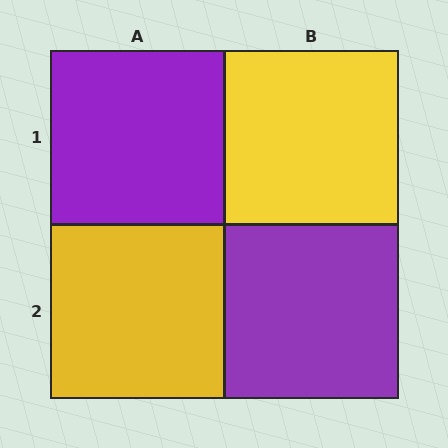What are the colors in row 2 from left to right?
Yellow, purple.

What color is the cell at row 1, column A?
Purple.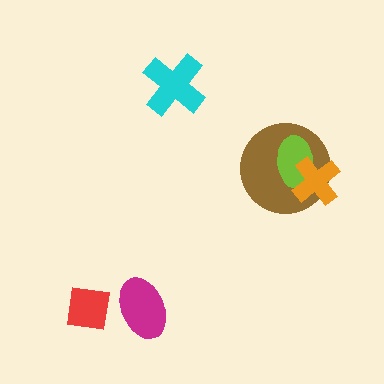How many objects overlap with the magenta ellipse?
0 objects overlap with the magenta ellipse.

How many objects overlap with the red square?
0 objects overlap with the red square.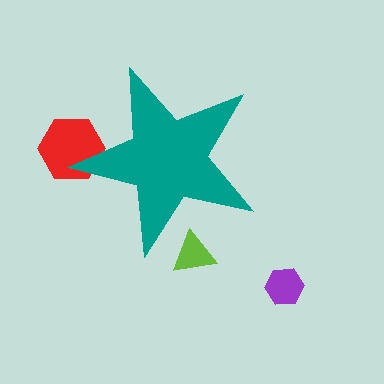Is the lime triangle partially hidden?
Yes, the lime triangle is partially hidden behind the teal star.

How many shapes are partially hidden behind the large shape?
2 shapes are partially hidden.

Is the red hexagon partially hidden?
Yes, the red hexagon is partially hidden behind the teal star.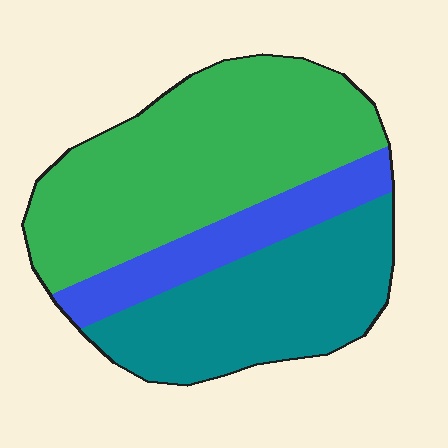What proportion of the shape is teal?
Teal covers around 35% of the shape.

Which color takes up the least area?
Blue, at roughly 15%.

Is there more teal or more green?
Green.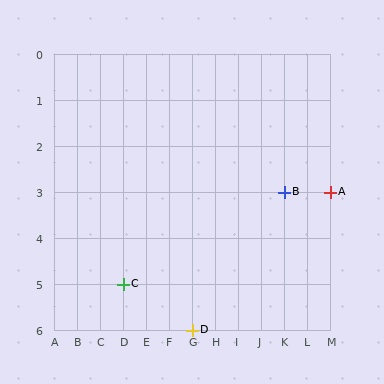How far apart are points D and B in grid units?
Points D and B are 4 columns and 3 rows apart (about 5.0 grid units diagonally).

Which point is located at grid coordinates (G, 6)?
Point D is at (G, 6).